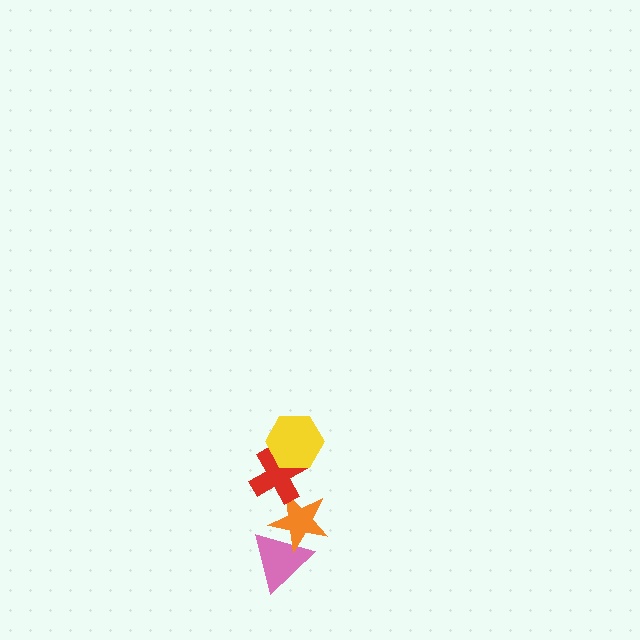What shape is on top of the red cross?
The yellow hexagon is on top of the red cross.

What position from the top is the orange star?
The orange star is 3rd from the top.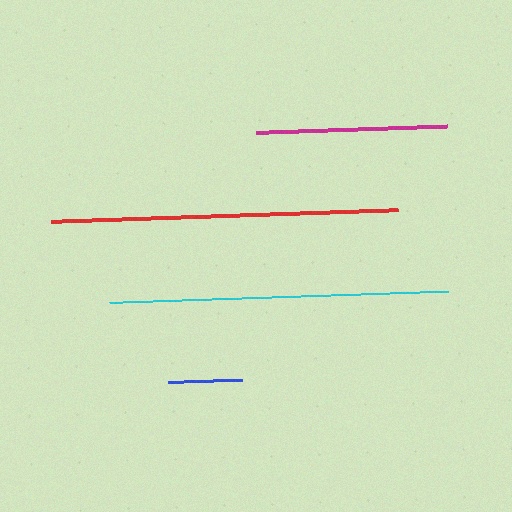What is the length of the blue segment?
The blue segment is approximately 74 pixels long.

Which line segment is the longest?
The red line is the longest at approximately 347 pixels.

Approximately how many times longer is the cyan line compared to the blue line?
The cyan line is approximately 4.6 times the length of the blue line.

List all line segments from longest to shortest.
From longest to shortest: red, cyan, magenta, blue.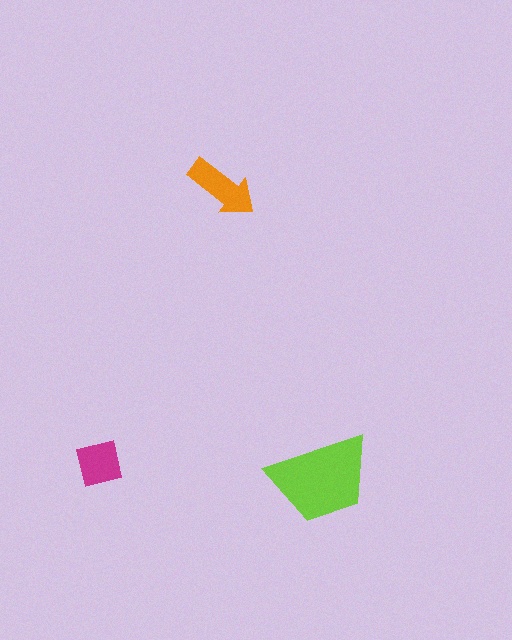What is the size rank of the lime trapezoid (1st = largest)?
1st.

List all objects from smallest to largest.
The magenta square, the orange arrow, the lime trapezoid.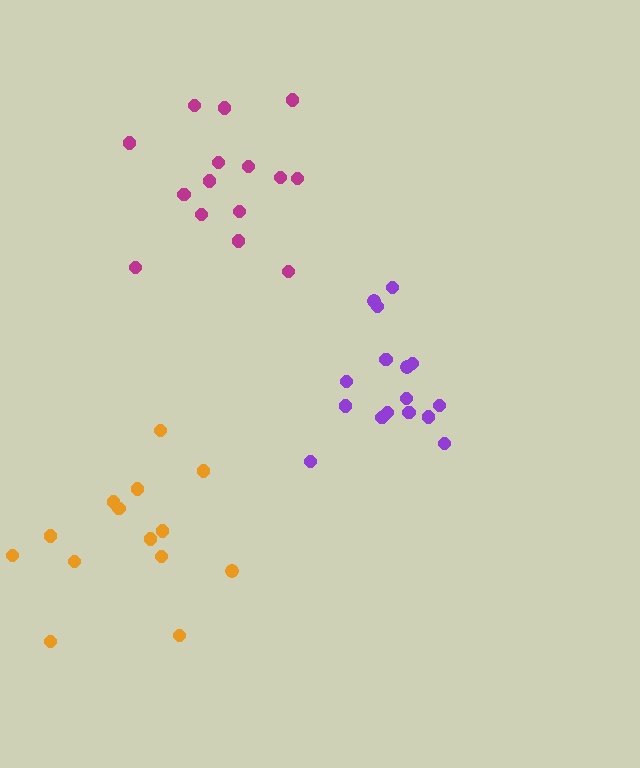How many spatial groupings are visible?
There are 3 spatial groupings.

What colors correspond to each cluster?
The clusters are colored: purple, magenta, orange.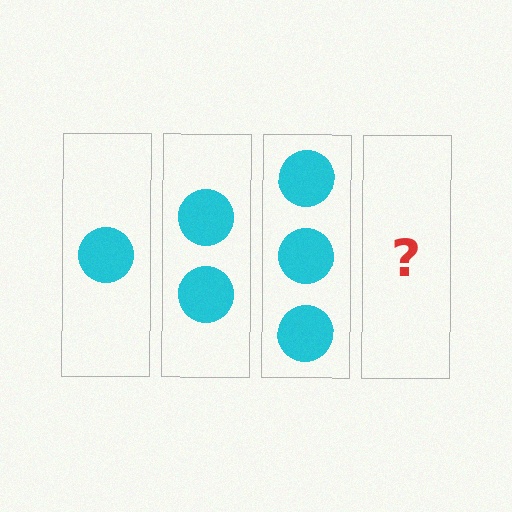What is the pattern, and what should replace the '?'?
The pattern is that each step adds one more circle. The '?' should be 4 circles.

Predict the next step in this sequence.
The next step is 4 circles.